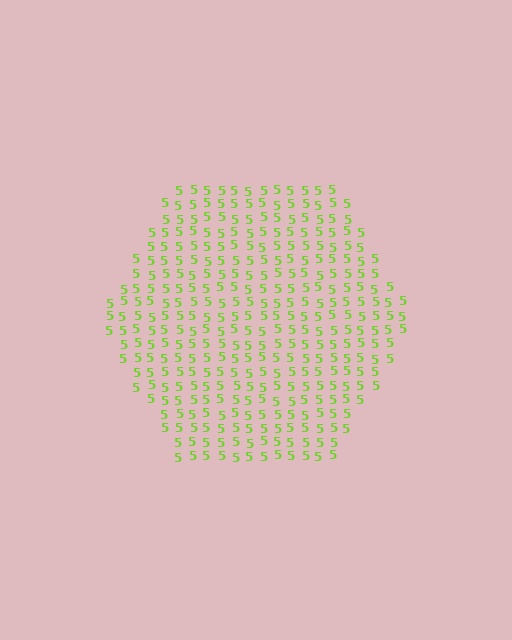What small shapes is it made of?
It is made of small digit 5's.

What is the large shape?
The large shape is a hexagon.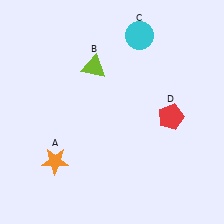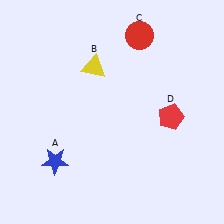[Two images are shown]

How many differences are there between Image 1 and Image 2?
There are 3 differences between the two images.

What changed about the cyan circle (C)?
In Image 1, C is cyan. In Image 2, it changed to red.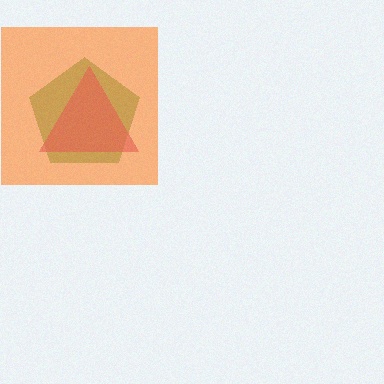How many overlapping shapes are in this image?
There are 3 overlapping shapes in the image.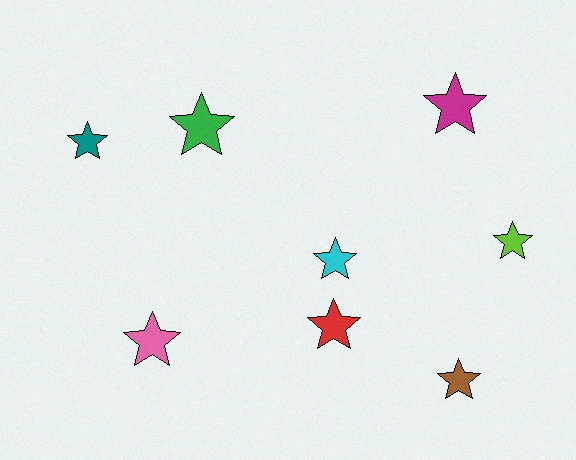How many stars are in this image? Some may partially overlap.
There are 8 stars.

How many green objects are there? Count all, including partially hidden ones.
There is 1 green object.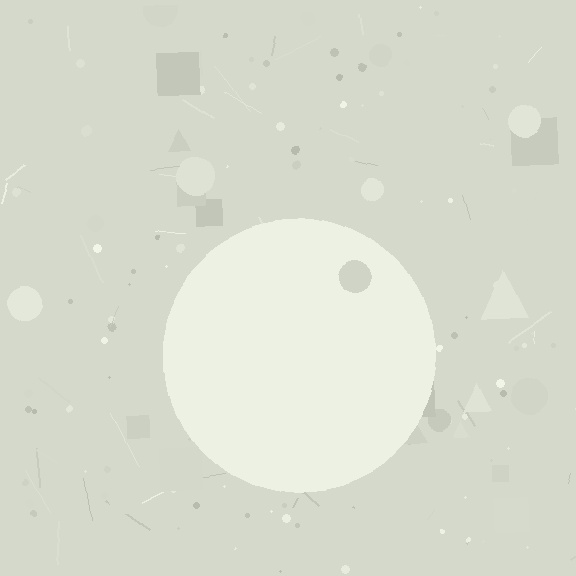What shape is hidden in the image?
A circle is hidden in the image.